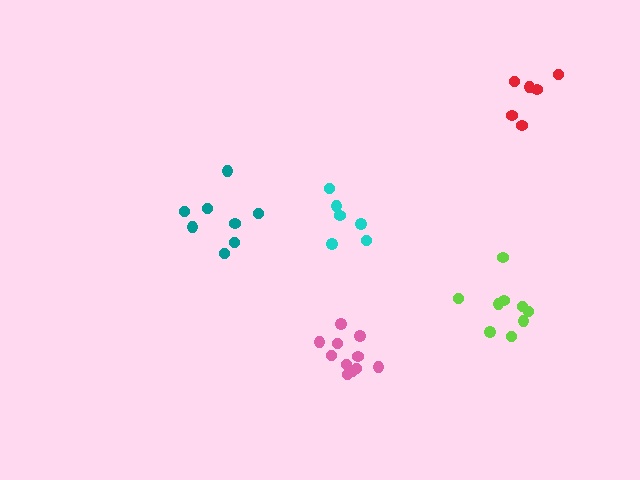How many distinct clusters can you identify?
There are 5 distinct clusters.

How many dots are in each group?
Group 1: 8 dots, Group 2: 6 dots, Group 3: 9 dots, Group 4: 6 dots, Group 5: 11 dots (40 total).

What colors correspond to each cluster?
The clusters are colored: teal, cyan, lime, red, pink.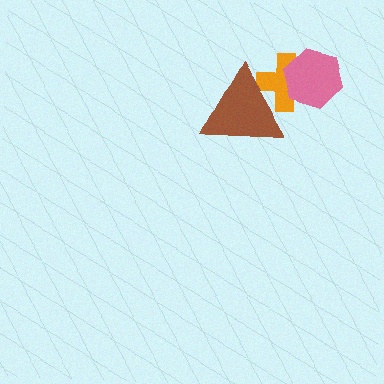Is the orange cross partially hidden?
Yes, it is partially covered by another shape.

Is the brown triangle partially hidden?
No, no other shape covers it.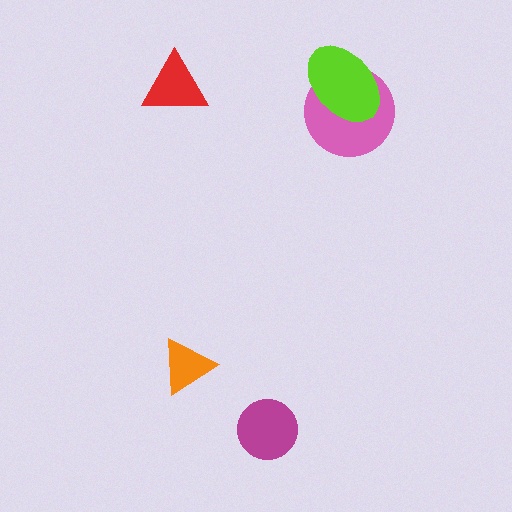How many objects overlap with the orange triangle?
0 objects overlap with the orange triangle.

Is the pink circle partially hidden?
Yes, it is partially covered by another shape.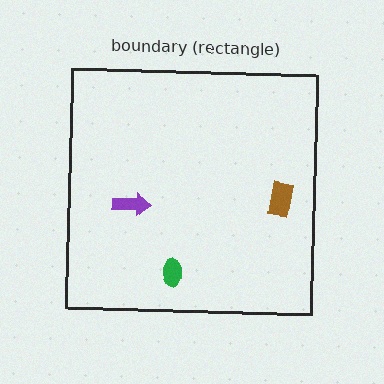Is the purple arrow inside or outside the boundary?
Inside.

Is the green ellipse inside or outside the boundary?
Inside.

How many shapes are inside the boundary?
3 inside, 0 outside.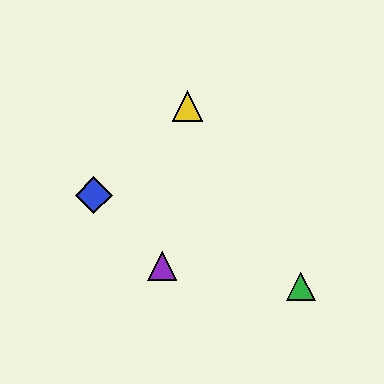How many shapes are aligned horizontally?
2 shapes (the red diamond, the blue diamond) are aligned horizontally.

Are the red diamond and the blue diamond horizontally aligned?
Yes, both are at y≈195.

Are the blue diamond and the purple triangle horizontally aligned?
No, the blue diamond is at y≈195 and the purple triangle is at y≈266.